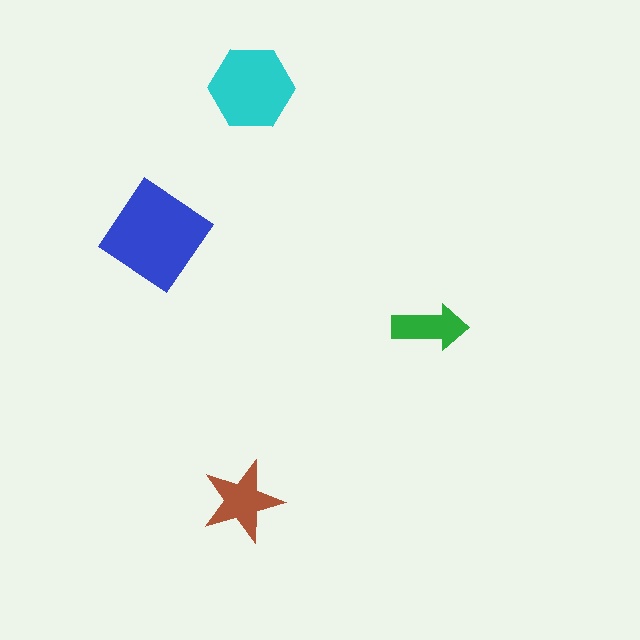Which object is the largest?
The blue diamond.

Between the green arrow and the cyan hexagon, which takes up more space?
The cyan hexagon.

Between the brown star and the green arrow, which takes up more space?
The brown star.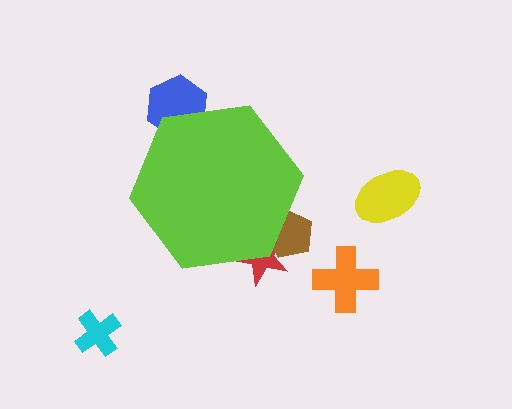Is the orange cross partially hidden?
No, the orange cross is fully visible.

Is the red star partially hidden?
Yes, the red star is partially hidden behind the lime hexagon.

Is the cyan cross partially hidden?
No, the cyan cross is fully visible.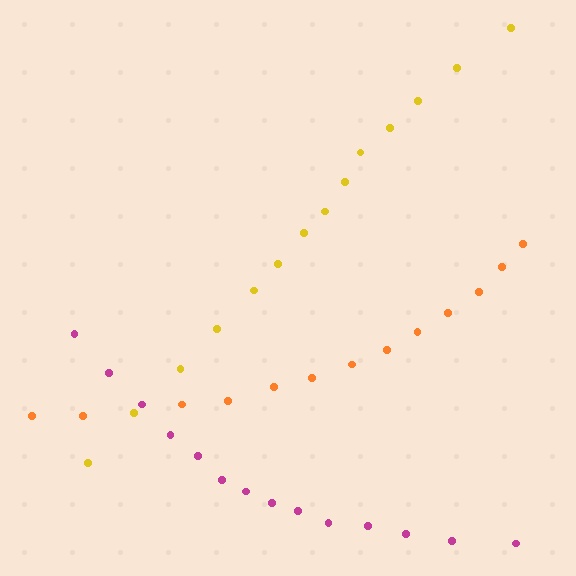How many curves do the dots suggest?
There are 3 distinct paths.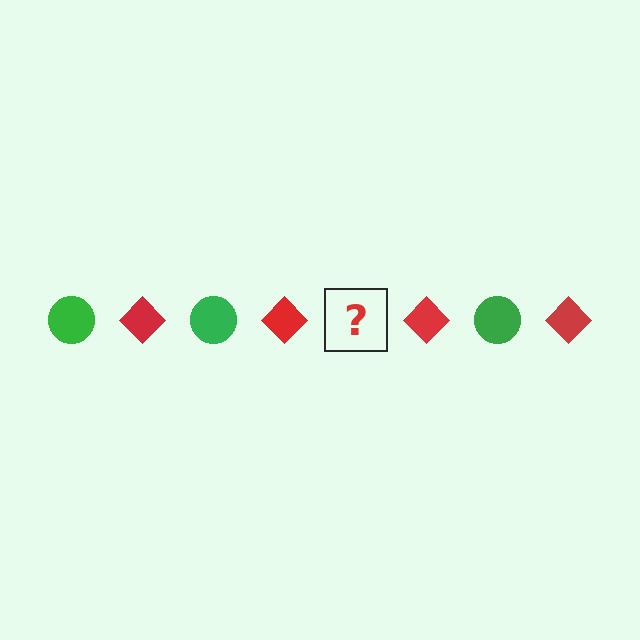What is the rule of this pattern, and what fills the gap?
The rule is that the pattern alternates between green circle and red diamond. The gap should be filled with a green circle.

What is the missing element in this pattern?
The missing element is a green circle.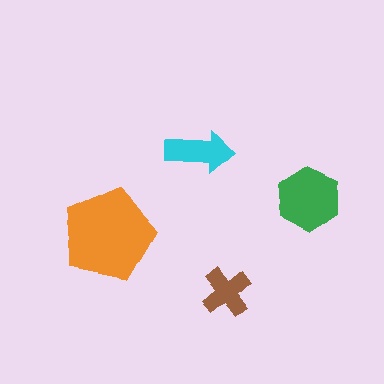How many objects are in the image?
There are 4 objects in the image.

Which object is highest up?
The cyan arrow is topmost.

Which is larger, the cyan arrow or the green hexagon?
The green hexagon.